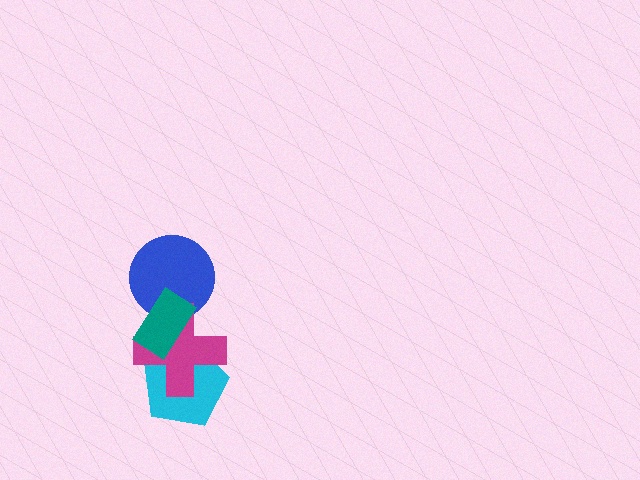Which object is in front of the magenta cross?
The teal rectangle is in front of the magenta cross.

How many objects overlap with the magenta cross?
3 objects overlap with the magenta cross.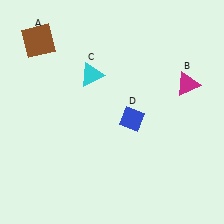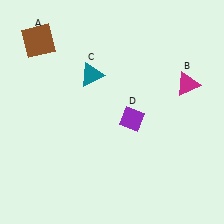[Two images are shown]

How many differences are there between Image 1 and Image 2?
There are 2 differences between the two images.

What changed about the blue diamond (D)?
In Image 1, D is blue. In Image 2, it changed to purple.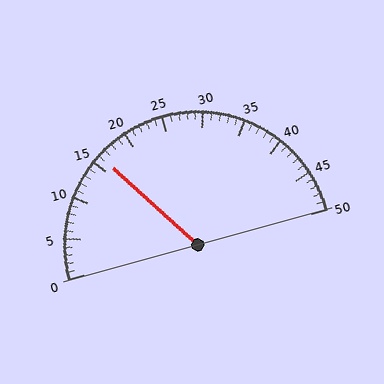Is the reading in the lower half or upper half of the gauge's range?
The reading is in the lower half of the range (0 to 50).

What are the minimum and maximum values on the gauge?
The gauge ranges from 0 to 50.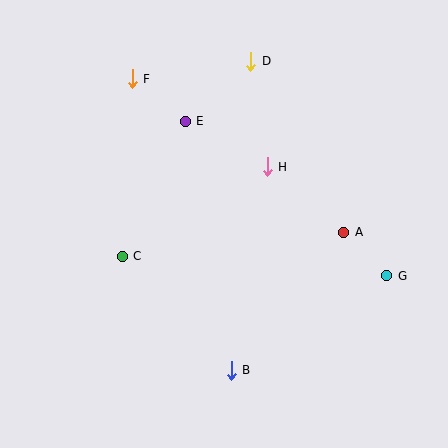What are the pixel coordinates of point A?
Point A is at (344, 232).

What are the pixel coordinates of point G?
Point G is at (387, 276).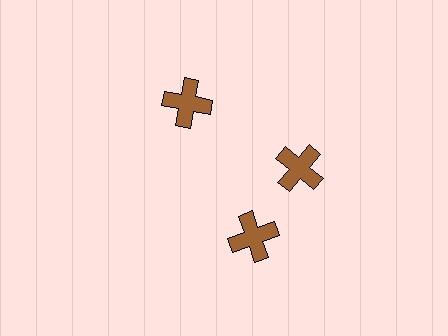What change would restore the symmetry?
The symmetry would be restored by rotating it back into even spacing with its neighbors so that all 3 crosses sit at equal angles and equal distance from the center.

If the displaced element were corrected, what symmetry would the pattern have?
It would have 3-fold rotational symmetry — the pattern would map onto itself every 120 degrees.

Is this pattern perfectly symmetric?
No. The 3 brown crosses are arranged in a ring, but one element near the 7 o'clock position is rotated out of alignment along the ring, breaking the 3-fold rotational symmetry.